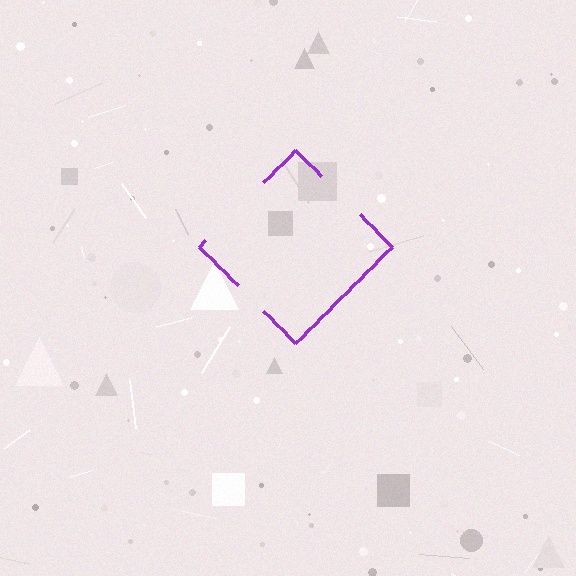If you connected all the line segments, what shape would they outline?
They would outline a diamond.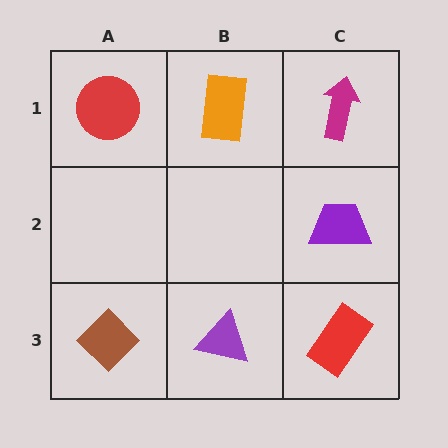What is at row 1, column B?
An orange rectangle.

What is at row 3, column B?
A purple triangle.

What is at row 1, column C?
A magenta arrow.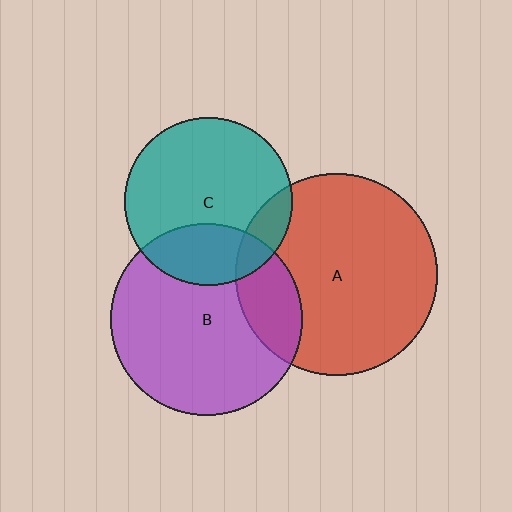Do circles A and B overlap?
Yes.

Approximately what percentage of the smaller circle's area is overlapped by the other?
Approximately 20%.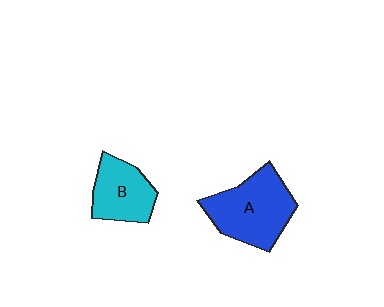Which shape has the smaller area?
Shape B (cyan).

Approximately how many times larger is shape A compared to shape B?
Approximately 1.5 times.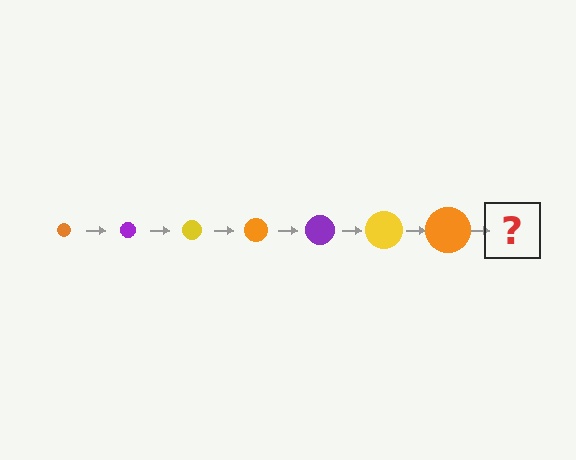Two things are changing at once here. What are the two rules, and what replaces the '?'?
The two rules are that the circle grows larger each step and the color cycles through orange, purple, and yellow. The '?' should be a purple circle, larger than the previous one.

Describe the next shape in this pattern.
It should be a purple circle, larger than the previous one.